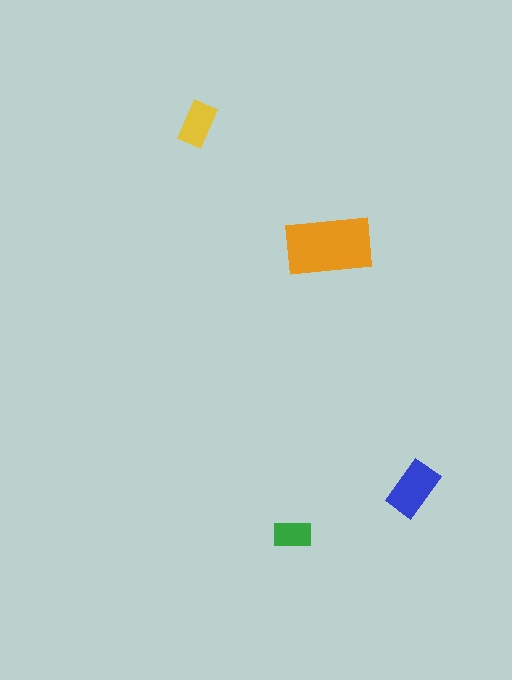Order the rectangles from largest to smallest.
the orange one, the blue one, the yellow one, the green one.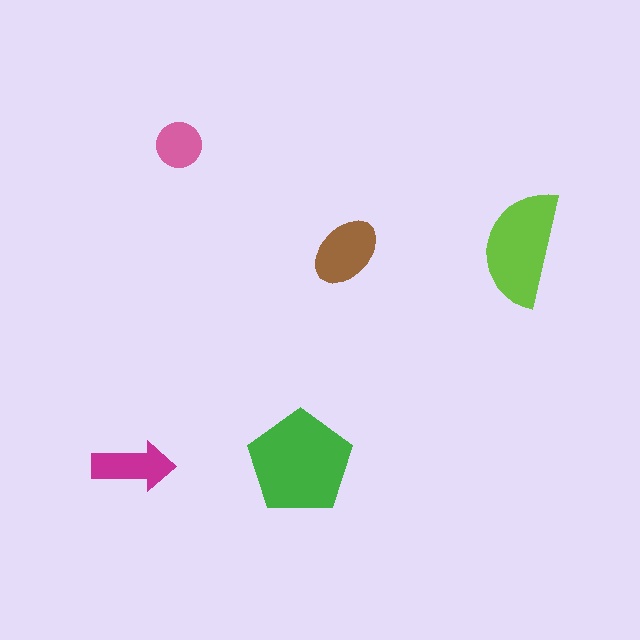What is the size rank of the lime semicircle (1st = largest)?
2nd.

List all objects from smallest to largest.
The pink circle, the magenta arrow, the brown ellipse, the lime semicircle, the green pentagon.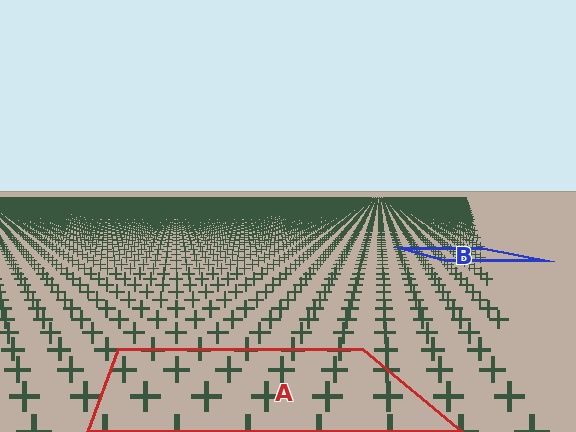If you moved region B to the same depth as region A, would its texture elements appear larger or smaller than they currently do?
They would appear larger. At a closer depth, the same texture elements are projected at a bigger on-screen size.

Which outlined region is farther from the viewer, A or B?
Region B is farther from the viewer — the texture elements inside it appear smaller and more densely packed.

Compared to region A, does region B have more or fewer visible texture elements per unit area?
Region B has more texture elements per unit area — they are packed more densely because it is farther away.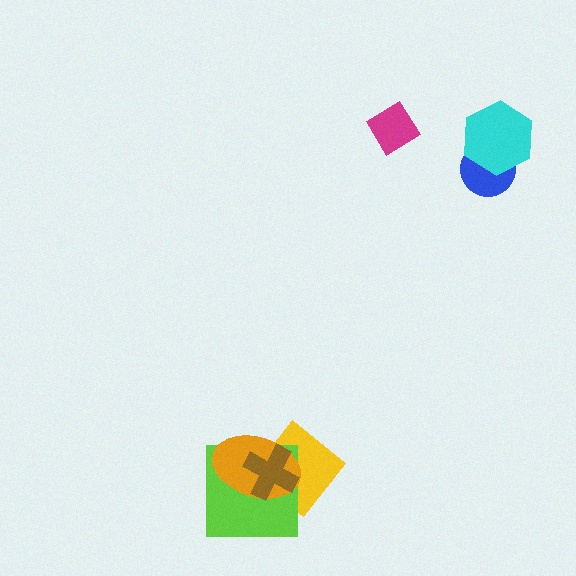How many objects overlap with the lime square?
3 objects overlap with the lime square.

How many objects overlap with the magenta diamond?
0 objects overlap with the magenta diamond.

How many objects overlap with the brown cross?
3 objects overlap with the brown cross.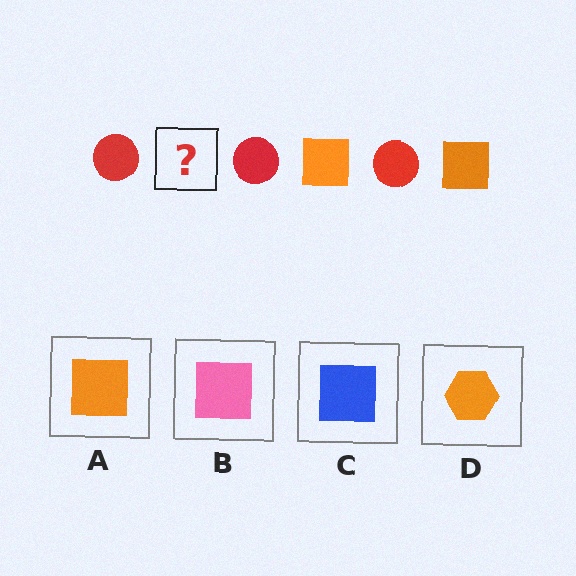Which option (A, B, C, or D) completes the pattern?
A.